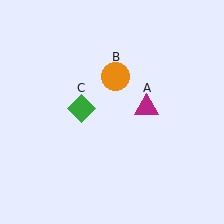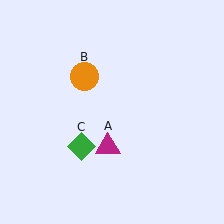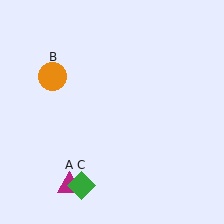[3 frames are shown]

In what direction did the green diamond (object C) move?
The green diamond (object C) moved down.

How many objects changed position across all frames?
3 objects changed position: magenta triangle (object A), orange circle (object B), green diamond (object C).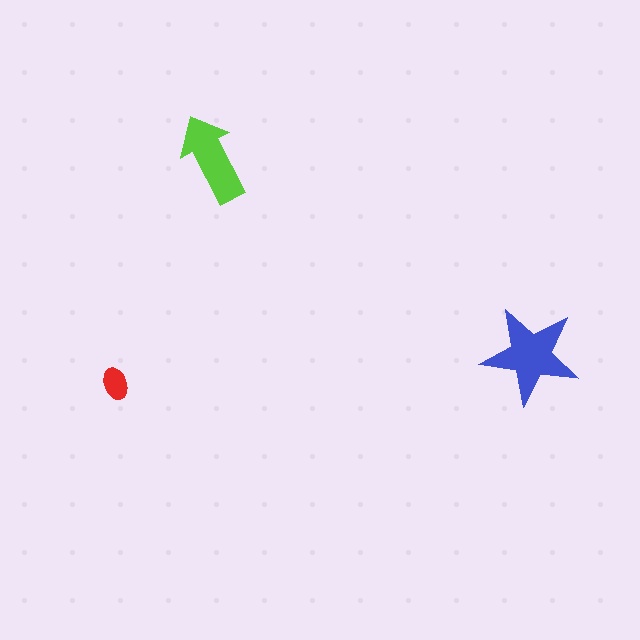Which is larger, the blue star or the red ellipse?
The blue star.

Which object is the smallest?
The red ellipse.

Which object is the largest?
The blue star.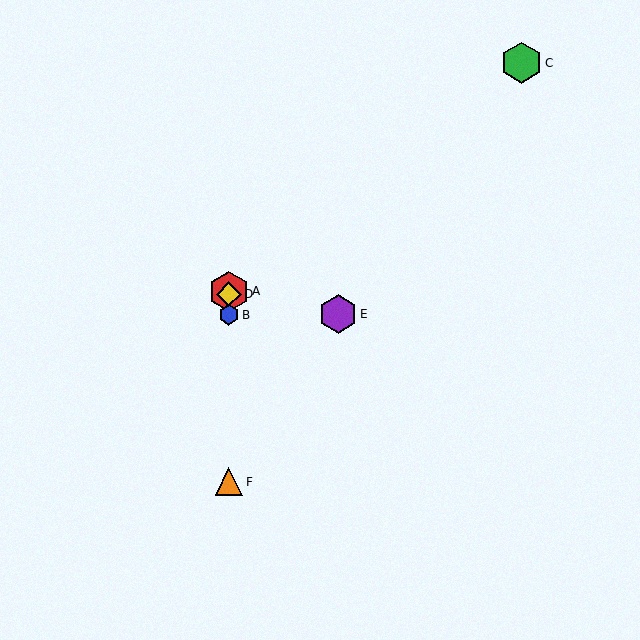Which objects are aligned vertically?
Objects A, B, D, F are aligned vertically.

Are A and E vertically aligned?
No, A is at x≈229 and E is at x≈338.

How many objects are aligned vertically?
4 objects (A, B, D, F) are aligned vertically.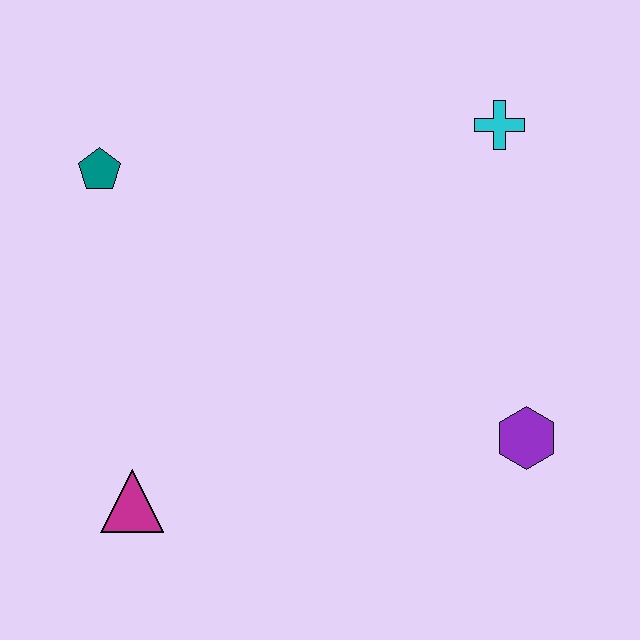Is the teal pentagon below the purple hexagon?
No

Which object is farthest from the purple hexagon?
The teal pentagon is farthest from the purple hexagon.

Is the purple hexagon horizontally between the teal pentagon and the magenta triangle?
No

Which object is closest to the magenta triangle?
The teal pentagon is closest to the magenta triangle.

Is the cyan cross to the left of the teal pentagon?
No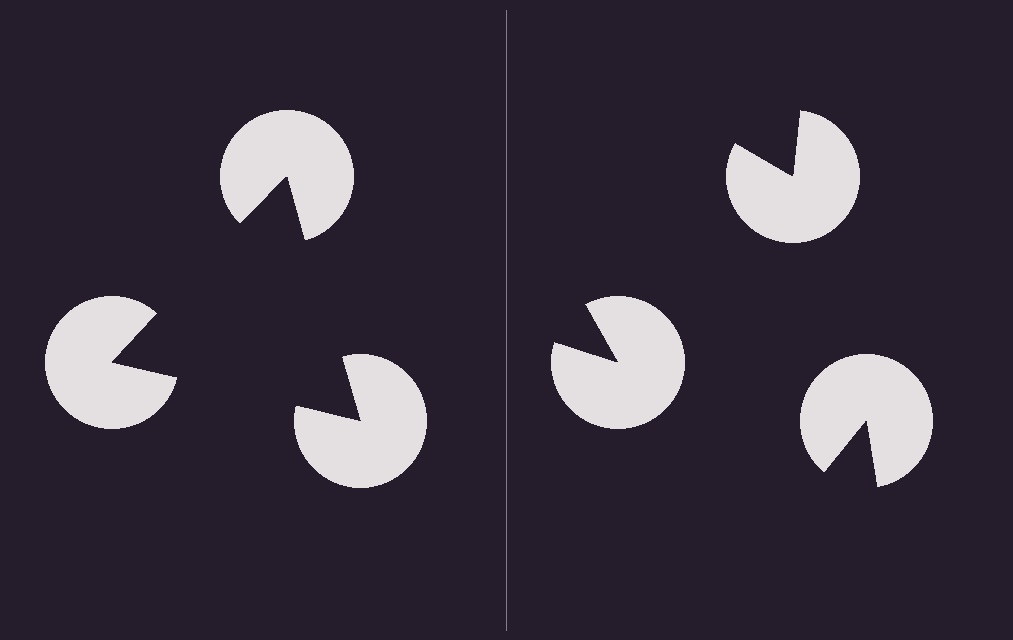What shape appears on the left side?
An illusory triangle.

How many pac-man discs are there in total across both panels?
6 — 3 on each side.